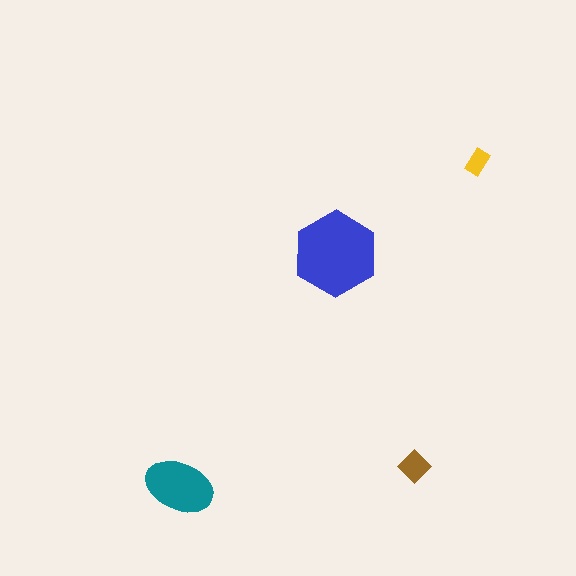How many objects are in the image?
There are 4 objects in the image.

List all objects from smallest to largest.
The yellow rectangle, the brown diamond, the teal ellipse, the blue hexagon.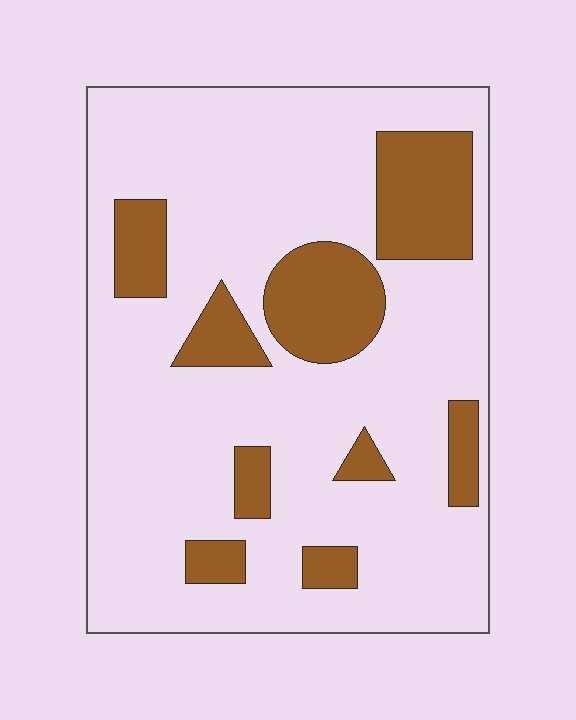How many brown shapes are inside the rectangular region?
9.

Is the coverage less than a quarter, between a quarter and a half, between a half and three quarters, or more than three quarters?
Less than a quarter.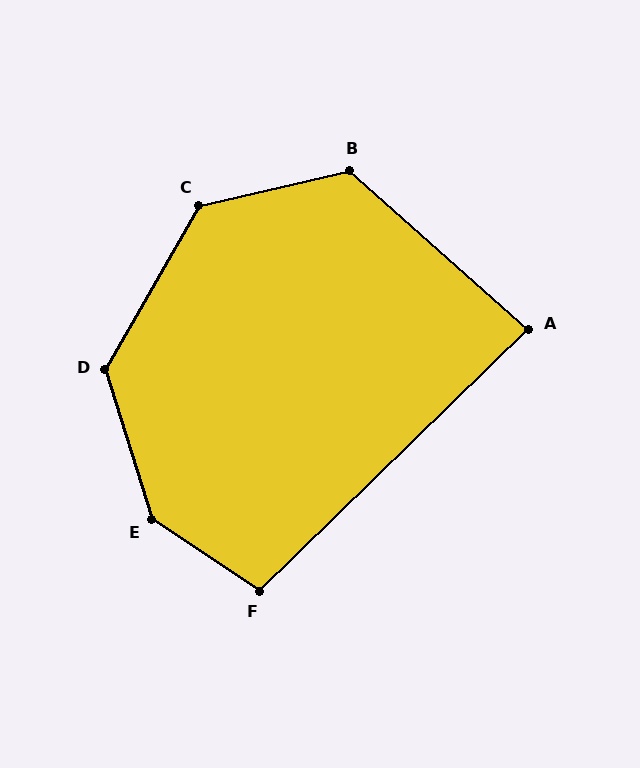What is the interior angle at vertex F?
Approximately 102 degrees (obtuse).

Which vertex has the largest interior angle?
E, at approximately 141 degrees.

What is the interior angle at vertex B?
Approximately 125 degrees (obtuse).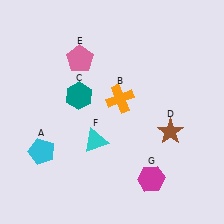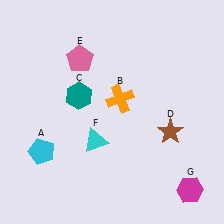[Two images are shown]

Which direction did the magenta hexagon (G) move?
The magenta hexagon (G) moved right.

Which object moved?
The magenta hexagon (G) moved right.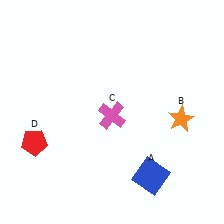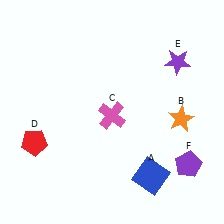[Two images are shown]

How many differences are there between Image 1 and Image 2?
There are 2 differences between the two images.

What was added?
A purple star (E), a purple pentagon (F) were added in Image 2.